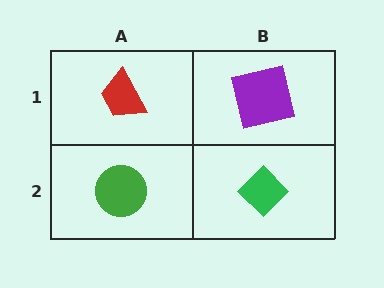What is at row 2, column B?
A green diamond.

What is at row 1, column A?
A red trapezoid.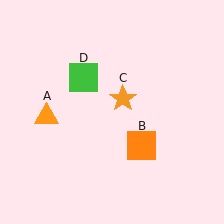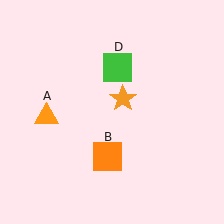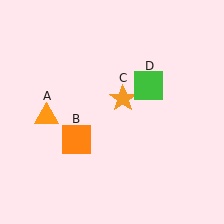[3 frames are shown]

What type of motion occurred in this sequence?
The orange square (object B), green square (object D) rotated clockwise around the center of the scene.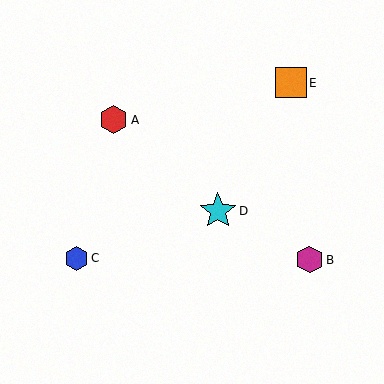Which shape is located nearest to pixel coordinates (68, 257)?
The blue hexagon (labeled C) at (76, 259) is nearest to that location.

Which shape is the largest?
The cyan star (labeled D) is the largest.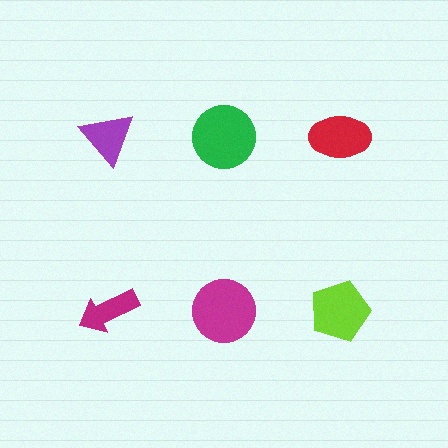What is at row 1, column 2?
A green circle.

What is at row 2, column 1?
A magenta arrow.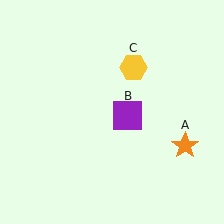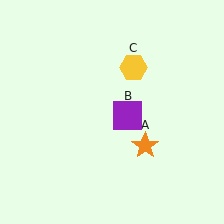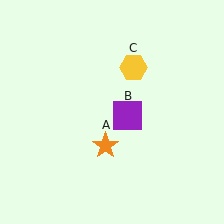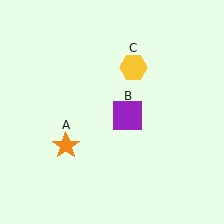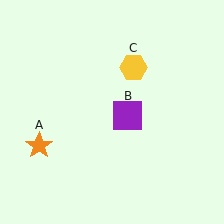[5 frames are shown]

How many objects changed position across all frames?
1 object changed position: orange star (object A).